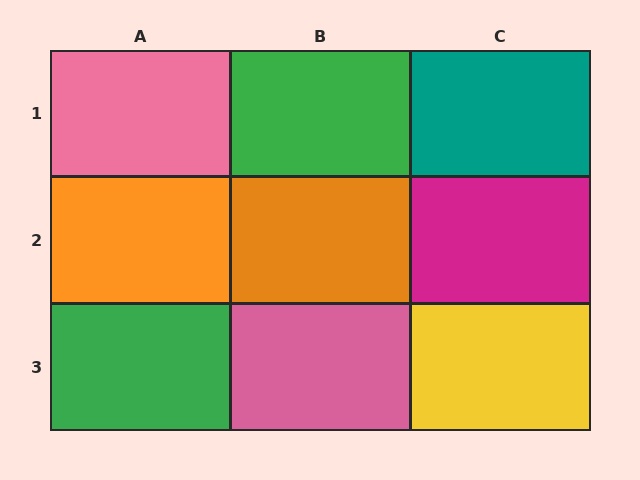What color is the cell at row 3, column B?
Pink.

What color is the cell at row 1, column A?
Pink.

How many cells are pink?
2 cells are pink.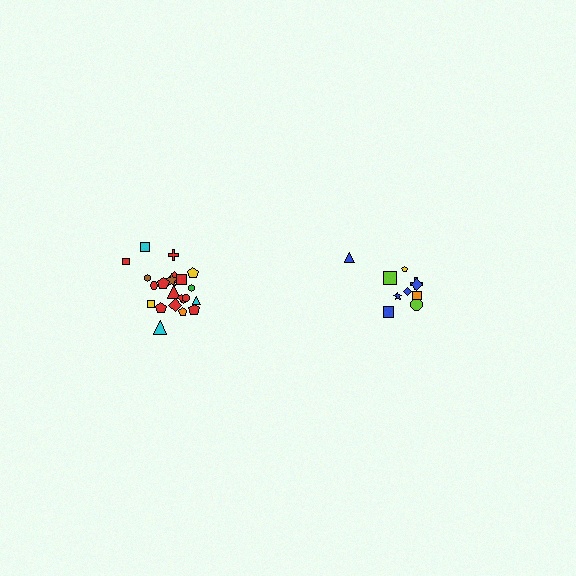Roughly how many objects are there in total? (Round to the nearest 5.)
Roughly 30 objects in total.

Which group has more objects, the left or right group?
The left group.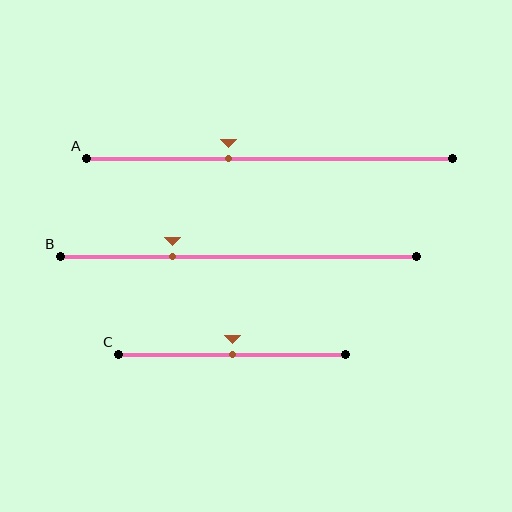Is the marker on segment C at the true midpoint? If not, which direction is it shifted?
Yes, the marker on segment C is at the true midpoint.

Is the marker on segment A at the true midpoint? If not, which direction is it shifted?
No, the marker on segment A is shifted to the left by about 11% of the segment length.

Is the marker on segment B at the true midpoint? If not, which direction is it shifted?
No, the marker on segment B is shifted to the left by about 19% of the segment length.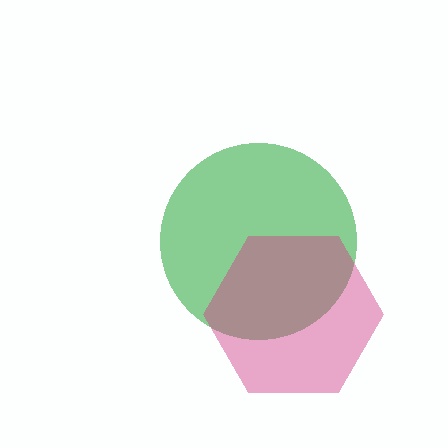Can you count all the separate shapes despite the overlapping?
Yes, there are 2 separate shapes.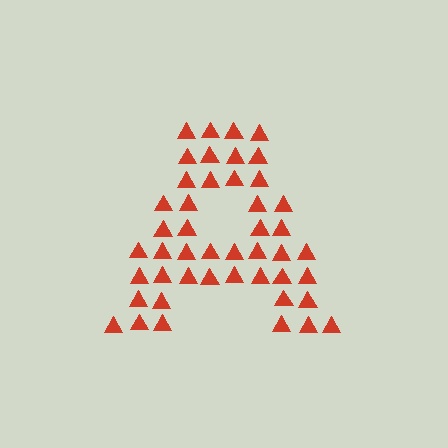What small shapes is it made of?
It is made of small triangles.